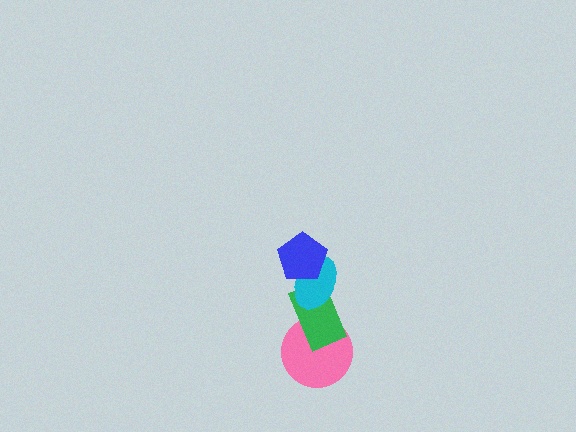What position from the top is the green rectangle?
The green rectangle is 3rd from the top.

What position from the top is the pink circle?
The pink circle is 4th from the top.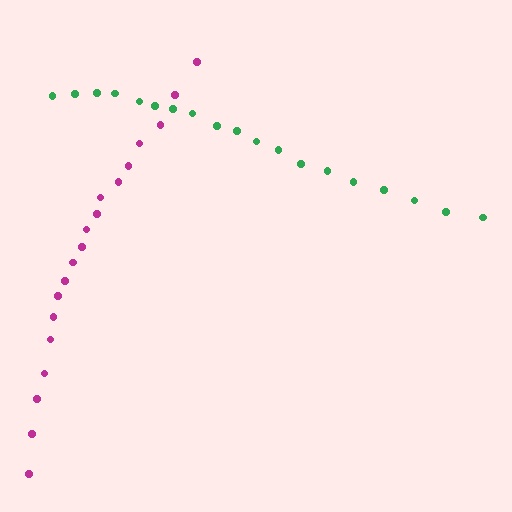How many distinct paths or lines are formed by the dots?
There are 2 distinct paths.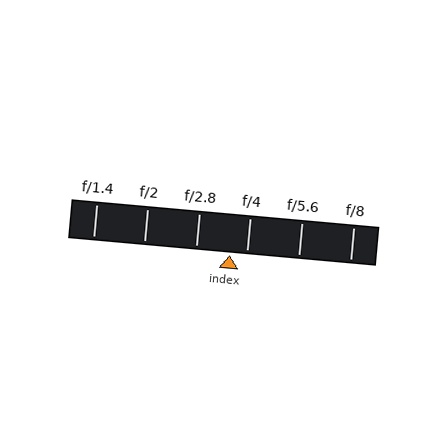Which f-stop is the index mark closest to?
The index mark is closest to f/4.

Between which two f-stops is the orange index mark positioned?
The index mark is between f/2.8 and f/4.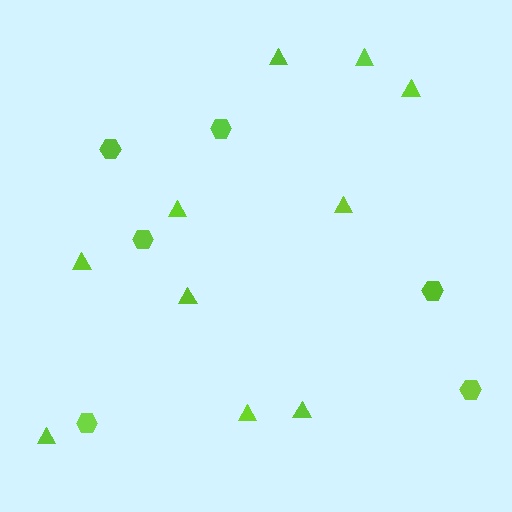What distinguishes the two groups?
There are 2 groups: one group of triangles (10) and one group of hexagons (6).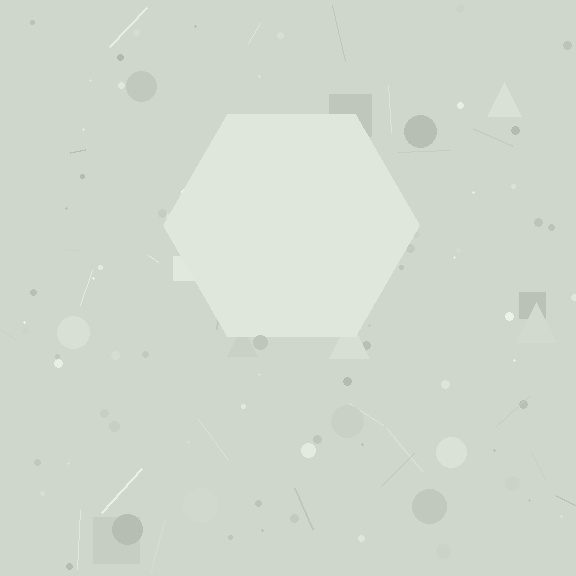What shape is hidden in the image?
A hexagon is hidden in the image.